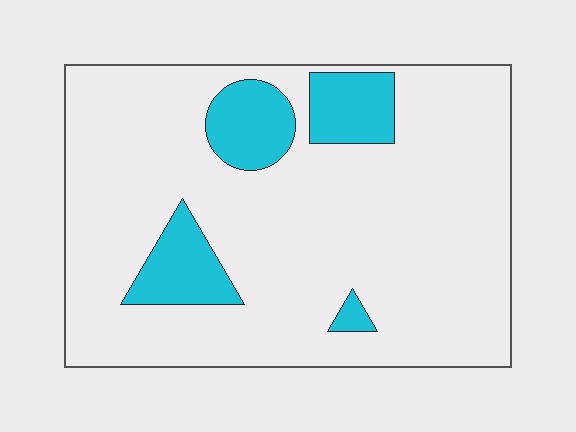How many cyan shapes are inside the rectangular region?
4.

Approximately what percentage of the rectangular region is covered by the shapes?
Approximately 15%.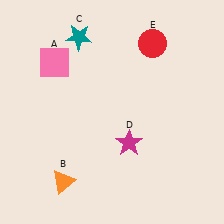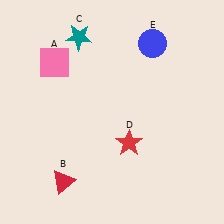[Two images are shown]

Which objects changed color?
B changed from orange to red. D changed from magenta to red. E changed from red to blue.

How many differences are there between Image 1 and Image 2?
There are 3 differences between the two images.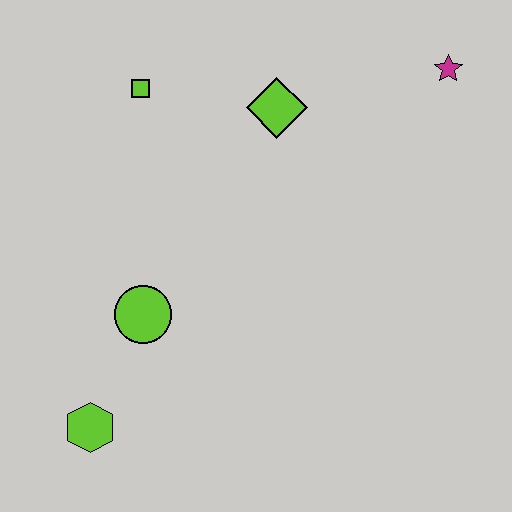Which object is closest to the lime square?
The lime diamond is closest to the lime square.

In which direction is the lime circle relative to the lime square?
The lime circle is below the lime square.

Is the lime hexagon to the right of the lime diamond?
No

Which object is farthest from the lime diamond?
The lime hexagon is farthest from the lime diamond.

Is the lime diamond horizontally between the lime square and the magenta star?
Yes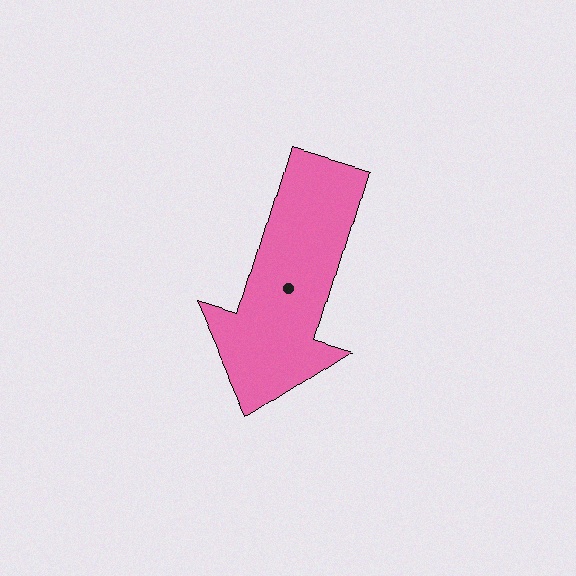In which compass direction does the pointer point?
South.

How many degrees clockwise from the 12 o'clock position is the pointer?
Approximately 197 degrees.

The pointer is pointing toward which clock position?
Roughly 7 o'clock.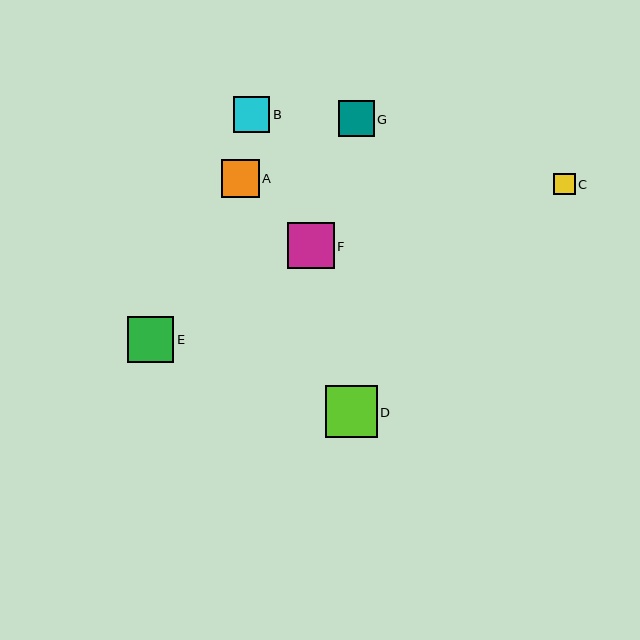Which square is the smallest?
Square C is the smallest with a size of approximately 22 pixels.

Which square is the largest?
Square D is the largest with a size of approximately 52 pixels.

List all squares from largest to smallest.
From largest to smallest: D, F, E, A, B, G, C.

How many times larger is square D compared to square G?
Square D is approximately 1.5 times the size of square G.